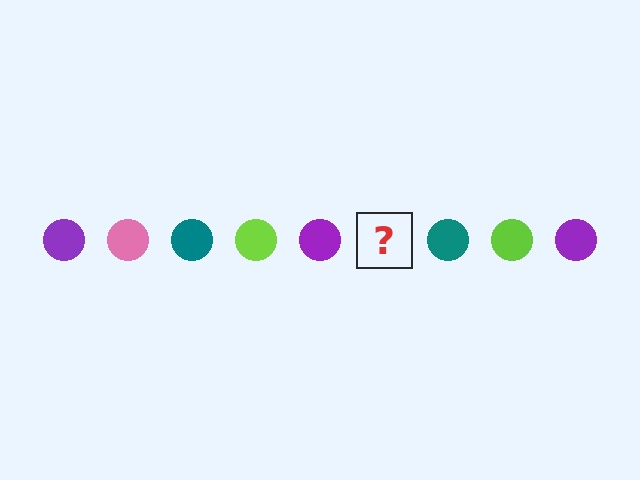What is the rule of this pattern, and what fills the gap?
The rule is that the pattern cycles through purple, pink, teal, lime circles. The gap should be filled with a pink circle.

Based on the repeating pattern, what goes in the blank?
The blank should be a pink circle.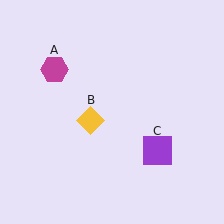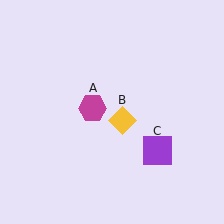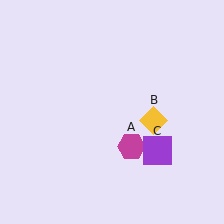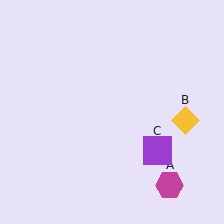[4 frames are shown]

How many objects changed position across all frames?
2 objects changed position: magenta hexagon (object A), yellow diamond (object B).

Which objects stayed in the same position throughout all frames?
Purple square (object C) remained stationary.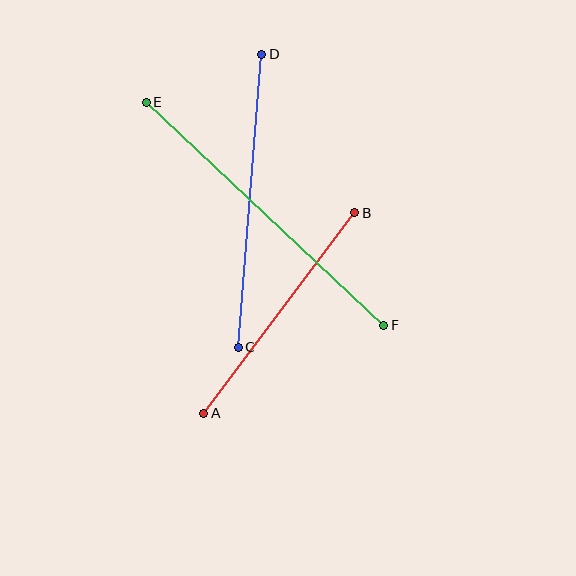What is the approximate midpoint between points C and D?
The midpoint is at approximately (250, 201) pixels.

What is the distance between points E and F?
The distance is approximately 326 pixels.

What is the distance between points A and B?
The distance is approximately 251 pixels.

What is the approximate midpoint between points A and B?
The midpoint is at approximately (279, 313) pixels.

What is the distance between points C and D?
The distance is approximately 294 pixels.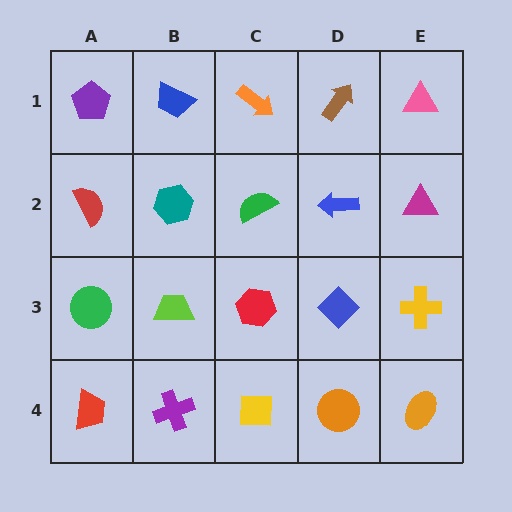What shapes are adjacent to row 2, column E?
A pink triangle (row 1, column E), a yellow cross (row 3, column E), a blue arrow (row 2, column D).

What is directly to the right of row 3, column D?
A yellow cross.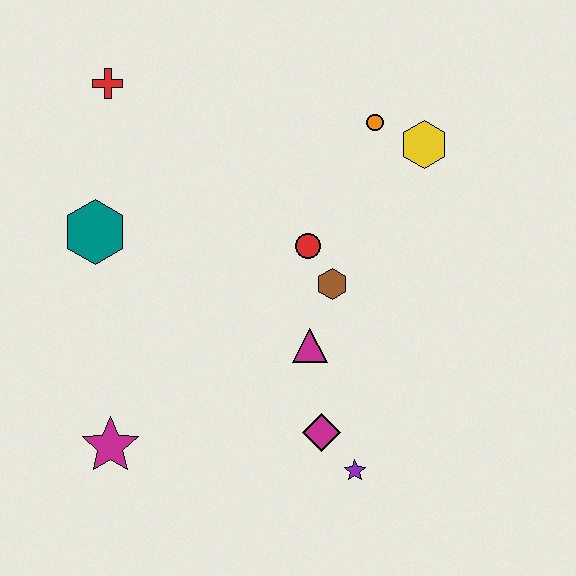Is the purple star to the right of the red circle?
Yes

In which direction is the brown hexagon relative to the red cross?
The brown hexagon is to the right of the red cross.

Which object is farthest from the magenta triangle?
The red cross is farthest from the magenta triangle.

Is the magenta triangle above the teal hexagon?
No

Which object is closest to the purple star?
The magenta diamond is closest to the purple star.